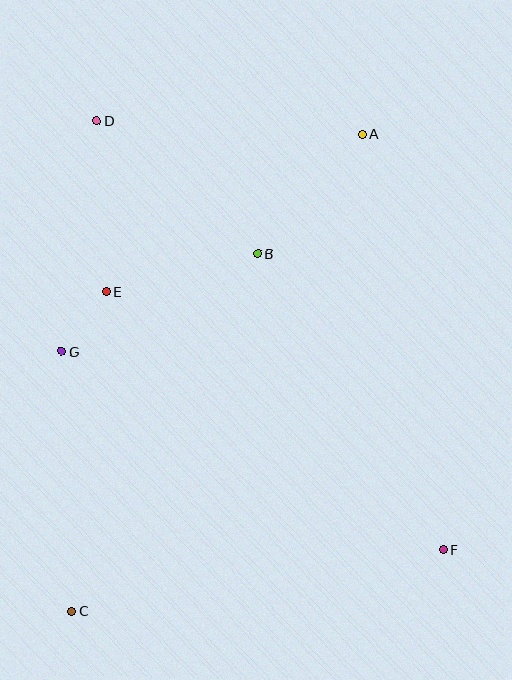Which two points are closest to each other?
Points E and G are closest to each other.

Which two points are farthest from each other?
Points A and C are farthest from each other.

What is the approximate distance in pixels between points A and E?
The distance between A and E is approximately 300 pixels.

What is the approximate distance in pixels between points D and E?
The distance between D and E is approximately 171 pixels.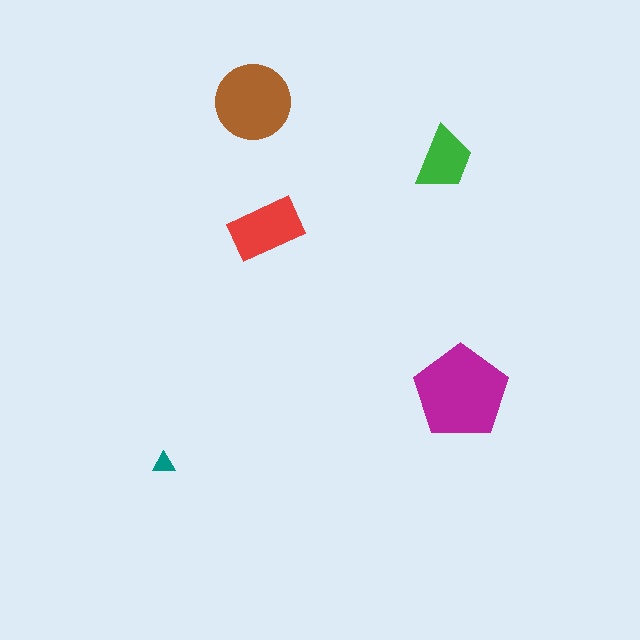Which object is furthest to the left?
The teal triangle is leftmost.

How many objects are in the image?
There are 5 objects in the image.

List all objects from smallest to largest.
The teal triangle, the green trapezoid, the red rectangle, the brown circle, the magenta pentagon.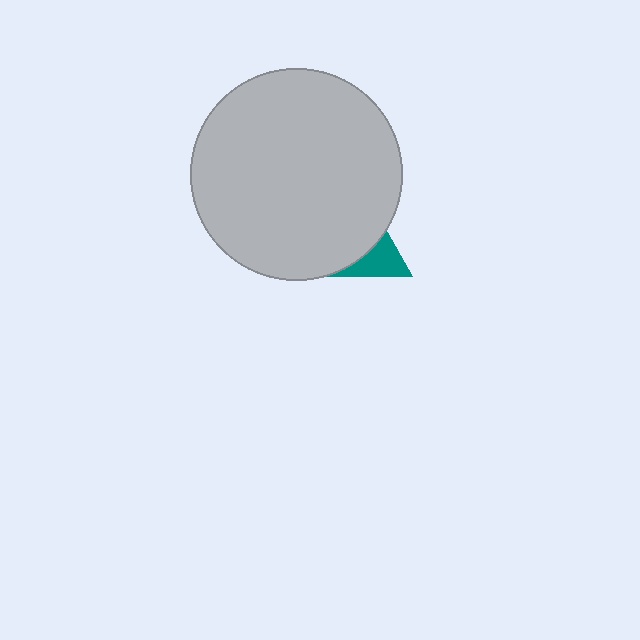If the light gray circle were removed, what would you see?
You would see the complete teal triangle.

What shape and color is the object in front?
The object in front is a light gray circle.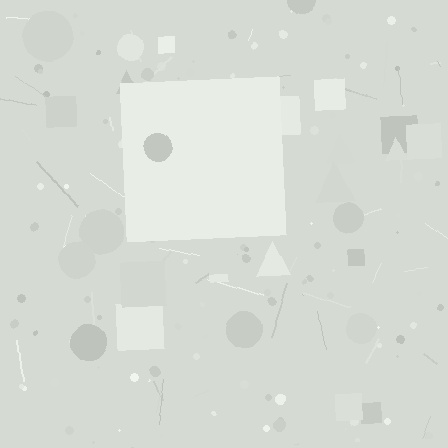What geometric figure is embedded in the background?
A square is embedded in the background.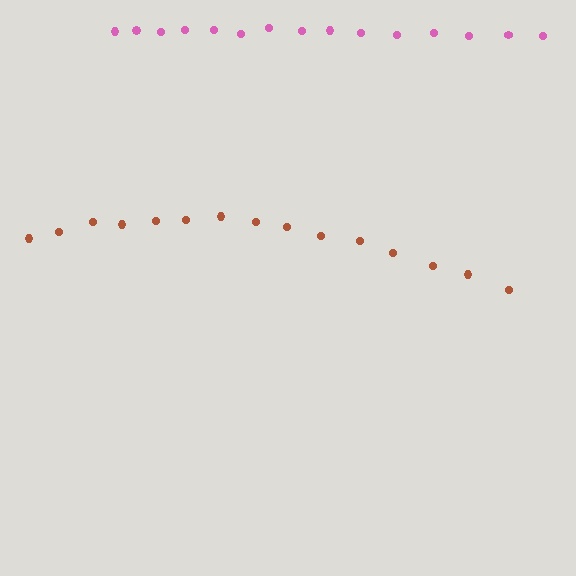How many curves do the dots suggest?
There are 2 distinct paths.